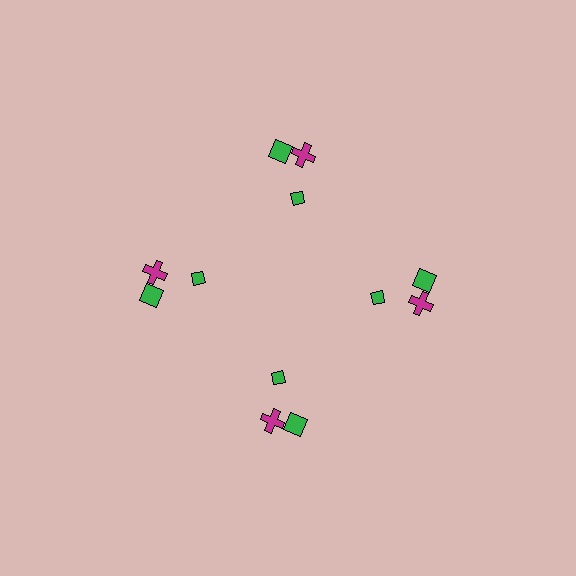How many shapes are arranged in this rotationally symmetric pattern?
There are 12 shapes, arranged in 4 groups of 3.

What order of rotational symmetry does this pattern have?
This pattern has 4-fold rotational symmetry.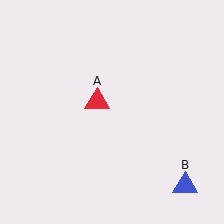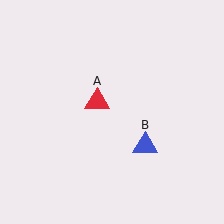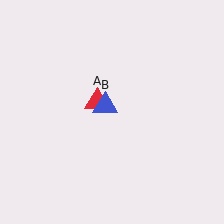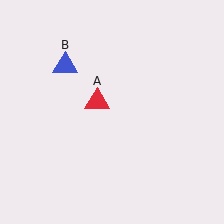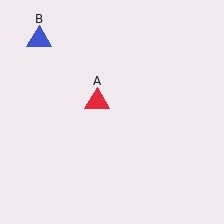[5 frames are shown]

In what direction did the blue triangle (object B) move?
The blue triangle (object B) moved up and to the left.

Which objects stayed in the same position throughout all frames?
Red triangle (object A) remained stationary.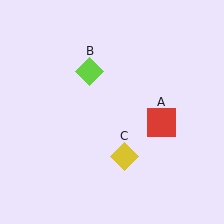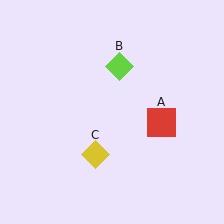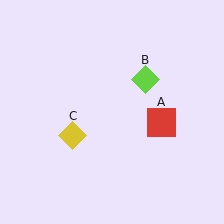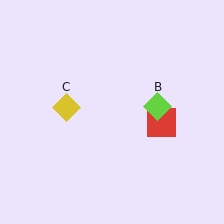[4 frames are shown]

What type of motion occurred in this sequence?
The lime diamond (object B), yellow diamond (object C) rotated clockwise around the center of the scene.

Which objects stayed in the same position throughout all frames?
Red square (object A) remained stationary.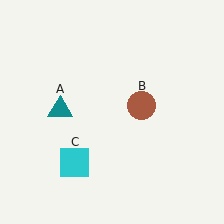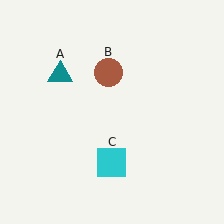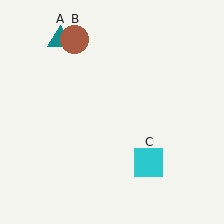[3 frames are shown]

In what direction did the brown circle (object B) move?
The brown circle (object B) moved up and to the left.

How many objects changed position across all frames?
3 objects changed position: teal triangle (object A), brown circle (object B), cyan square (object C).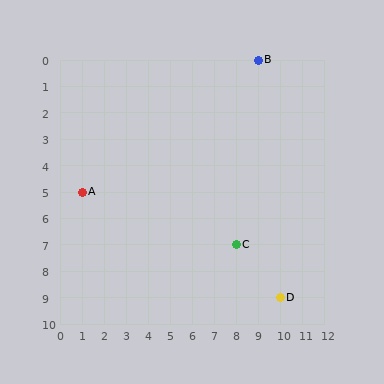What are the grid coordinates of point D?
Point D is at grid coordinates (10, 9).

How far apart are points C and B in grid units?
Points C and B are 1 column and 7 rows apart (about 7.1 grid units diagonally).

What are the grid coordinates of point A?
Point A is at grid coordinates (1, 5).